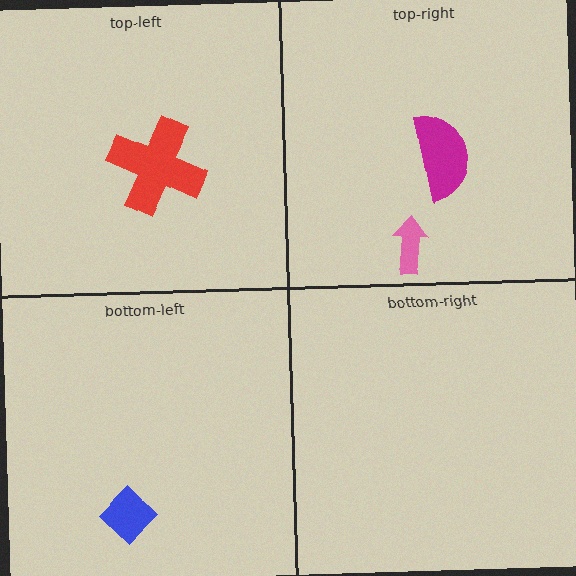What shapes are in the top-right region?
The magenta semicircle, the pink arrow.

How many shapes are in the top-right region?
2.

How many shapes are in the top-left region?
1.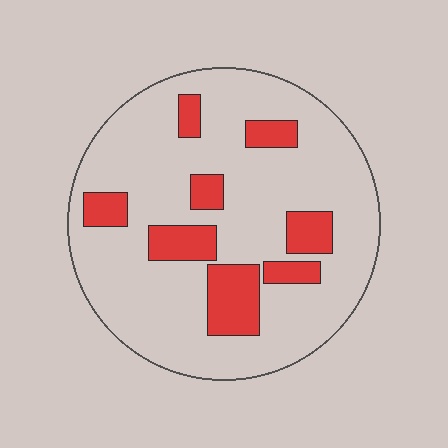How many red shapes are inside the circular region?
8.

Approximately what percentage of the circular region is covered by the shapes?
Approximately 20%.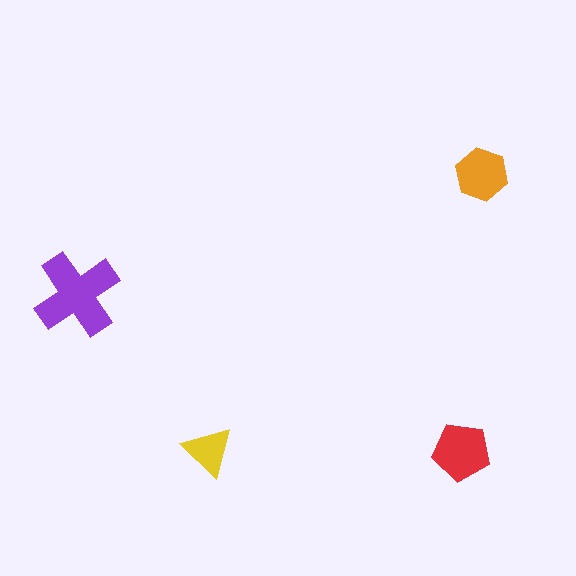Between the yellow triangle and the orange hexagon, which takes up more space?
The orange hexagon.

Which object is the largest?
The purple cross.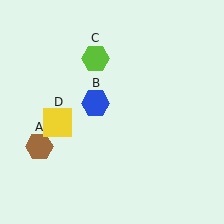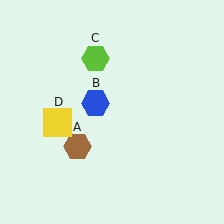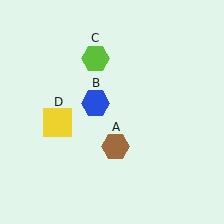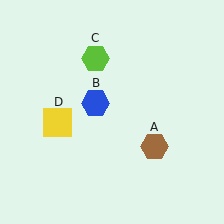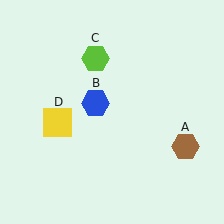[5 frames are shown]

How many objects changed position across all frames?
1 object changed position: brown hexagon (object A).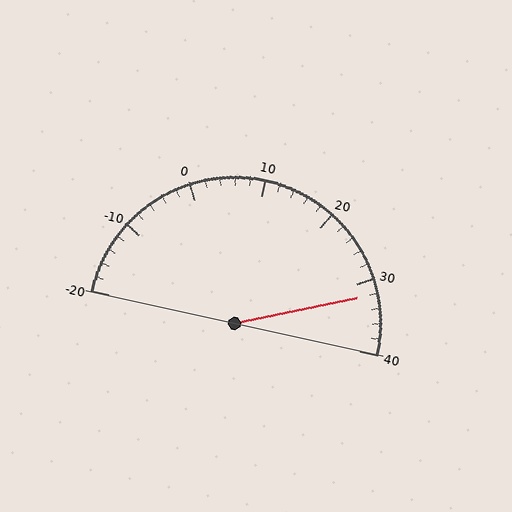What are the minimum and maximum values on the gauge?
The gauge ranges from -20 to 40.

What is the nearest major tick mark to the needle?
The nearest major tick mark is 30.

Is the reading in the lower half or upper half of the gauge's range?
The reading is in the upper half of the range (-20 to 40).